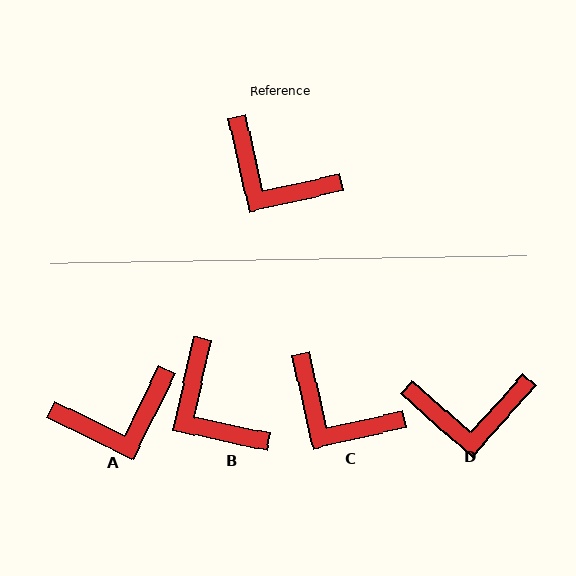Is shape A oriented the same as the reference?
No, it is off by about 51 degrees.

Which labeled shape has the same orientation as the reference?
C.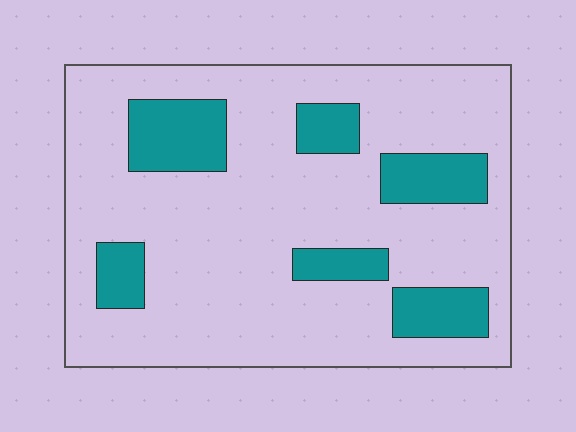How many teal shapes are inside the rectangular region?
6.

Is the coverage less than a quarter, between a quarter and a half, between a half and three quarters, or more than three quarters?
Less than a quarter.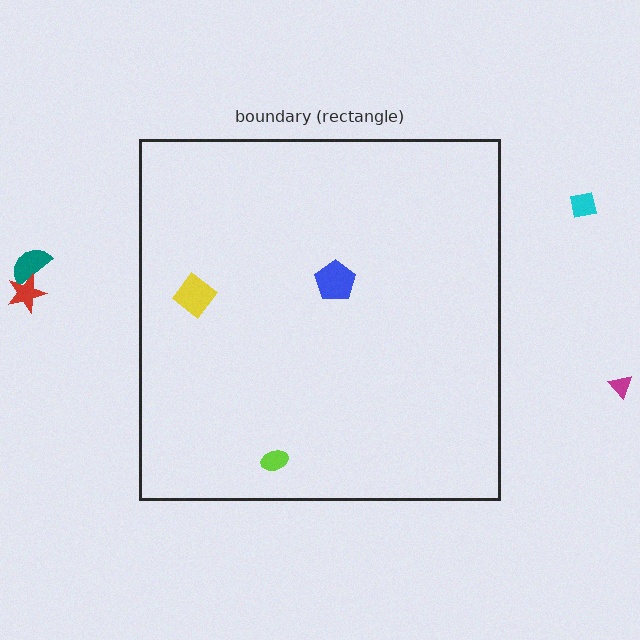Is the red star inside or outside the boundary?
Outside.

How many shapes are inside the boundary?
3 inside, 4 outside.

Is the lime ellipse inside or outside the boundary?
Inside.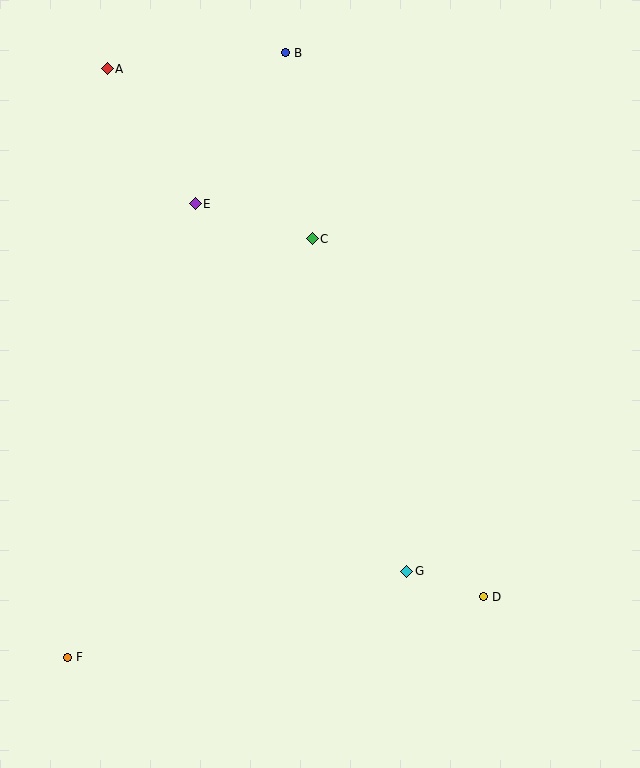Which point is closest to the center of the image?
Point C at (312, 239) is closest to the center.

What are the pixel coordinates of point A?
Point A is at (107, 69).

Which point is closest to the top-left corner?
Point A is closest to the top-left corner.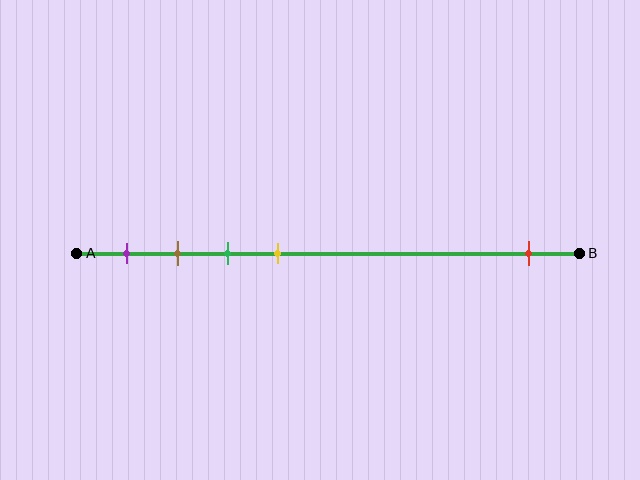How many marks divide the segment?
There are 5 marks dividing the segment.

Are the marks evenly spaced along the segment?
No, the marks are not evenly spaced.